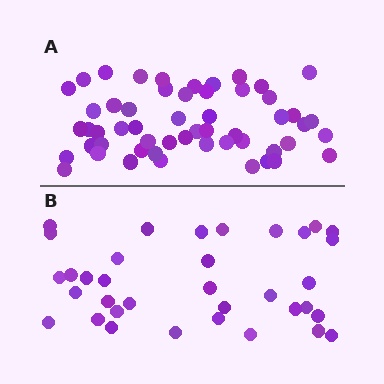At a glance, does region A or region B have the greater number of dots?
Region A (the top region) has more dots.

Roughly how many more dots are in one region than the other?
Region A has approximately 20 more dots than region B.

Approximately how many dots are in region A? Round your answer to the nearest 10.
About 50 dots. (The exact count is 54, which rounds to 50.)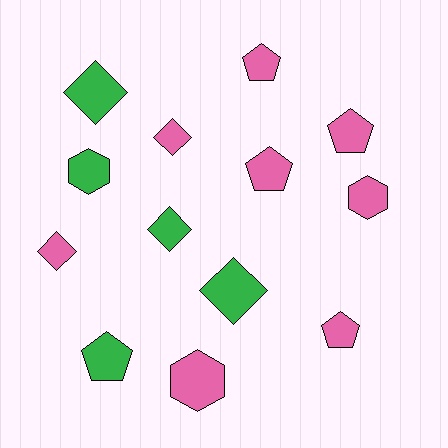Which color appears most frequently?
Pink, with 8 objects.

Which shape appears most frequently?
Pentagon, with 5 objects.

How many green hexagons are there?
There is 1 green hexagon.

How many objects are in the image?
There are 13 objects.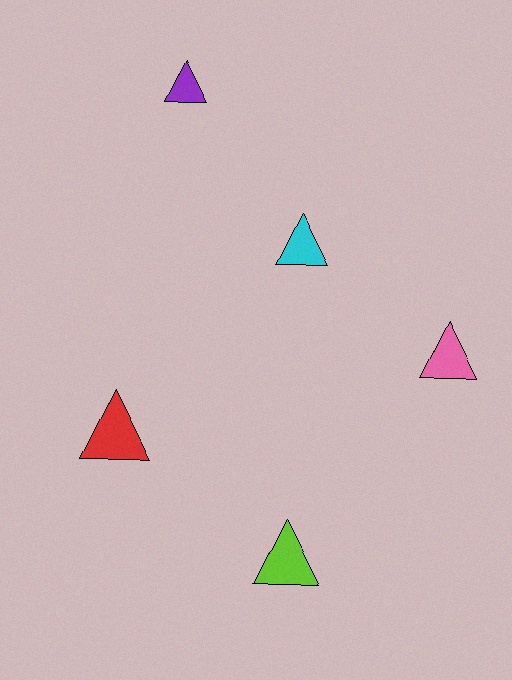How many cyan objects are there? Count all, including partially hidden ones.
There is 1 cyan object.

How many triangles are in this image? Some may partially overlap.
There are 5 triangles.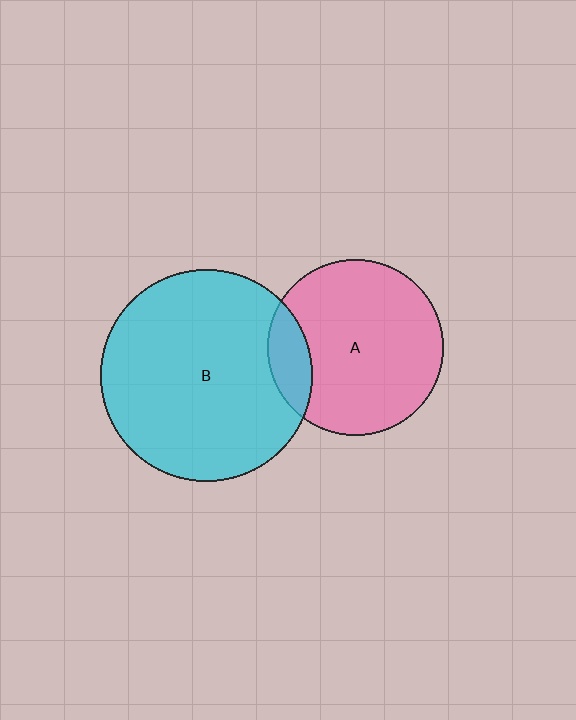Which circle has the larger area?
Circle B (cyan).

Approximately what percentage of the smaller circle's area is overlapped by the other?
Approximately 15%.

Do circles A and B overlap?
Yes.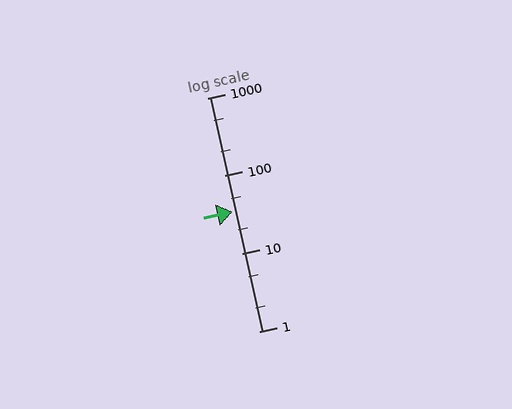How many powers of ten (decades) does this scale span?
The scale spans 3 decades, from 1 to 1000.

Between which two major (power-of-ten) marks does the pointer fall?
The pointer is between 10 and 100.